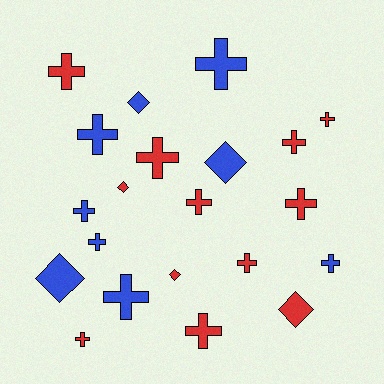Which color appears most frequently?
Red, with 12 objects.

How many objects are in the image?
There are 21 objects.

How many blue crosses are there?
There are 6 blue crosses.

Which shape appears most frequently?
Cross, with 15 objects.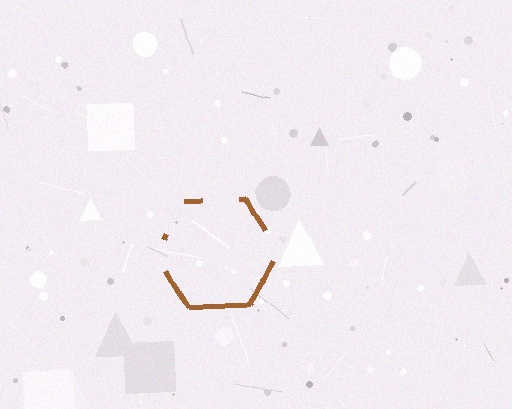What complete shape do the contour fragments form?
The contour fragments form a hexagon.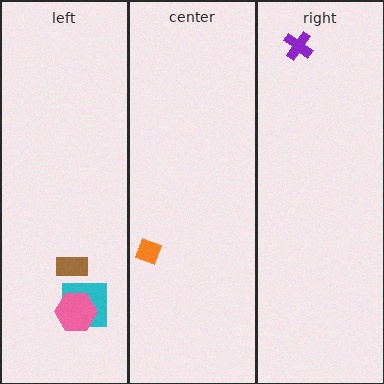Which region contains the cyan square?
The left region.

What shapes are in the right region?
The purple cross.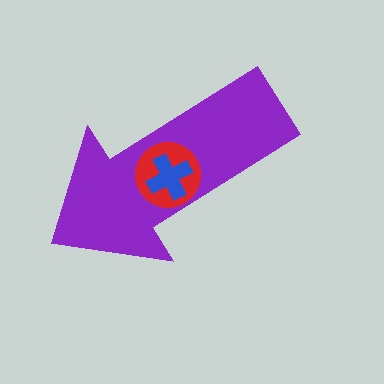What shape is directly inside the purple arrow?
The red circle.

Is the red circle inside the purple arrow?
Yes.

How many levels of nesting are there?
3.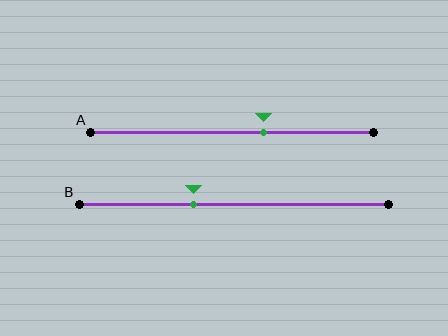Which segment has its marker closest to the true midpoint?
Segment A has its marker closest to the true midpoint.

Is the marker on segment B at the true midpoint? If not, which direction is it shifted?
No, the marker on segment B is shifted to the left by about 13% of the segment length.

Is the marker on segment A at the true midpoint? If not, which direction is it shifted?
No, the marker on segment A is shifted to the right by about 11% of the segment length.